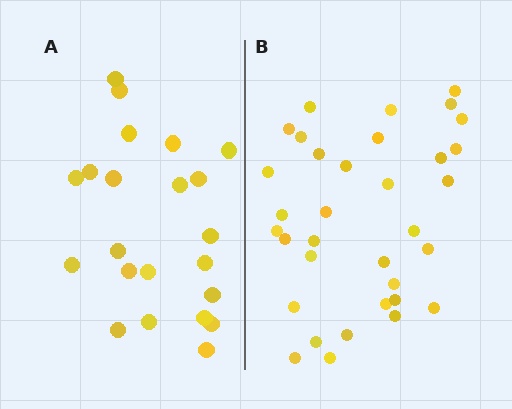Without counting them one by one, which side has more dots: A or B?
Region B (the right region) has more dots.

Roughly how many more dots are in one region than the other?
Region B has roughly 12 or so more dots than region A.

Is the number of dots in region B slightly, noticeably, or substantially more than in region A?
Region B has substantially more. The ratio is roughly 1.5 to 1.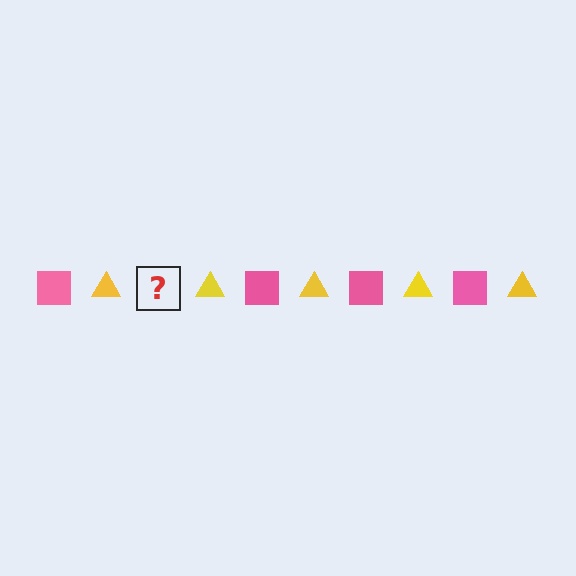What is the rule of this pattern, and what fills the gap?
The rule is that the pattern alternates between pink square and yellow triangle. The gap should be filled with a pink square.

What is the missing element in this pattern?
The missing element is a pink square.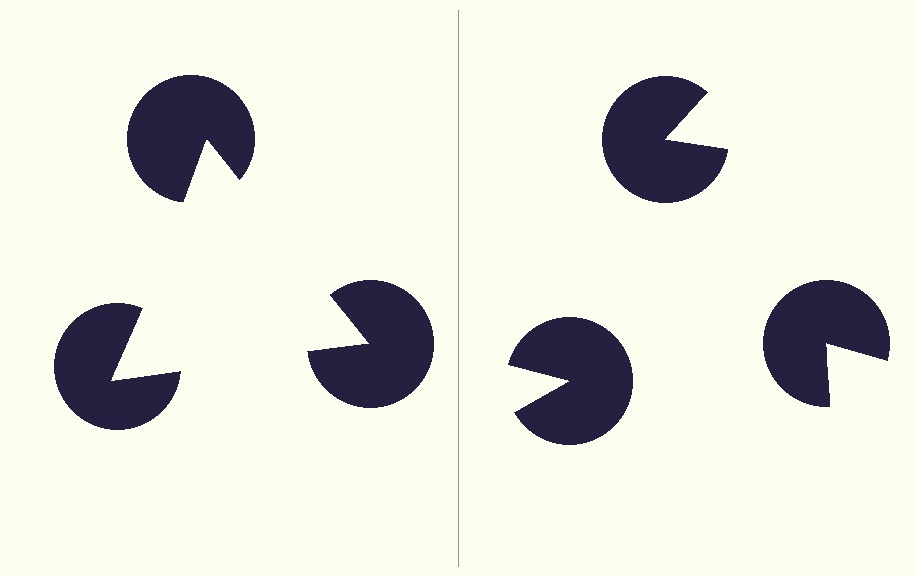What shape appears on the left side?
An illusory triangle.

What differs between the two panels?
The pac-man discs are positioned identically on both sides; only the wedge orientations differ. On the left they align to a triangle; on the right they are misaligned.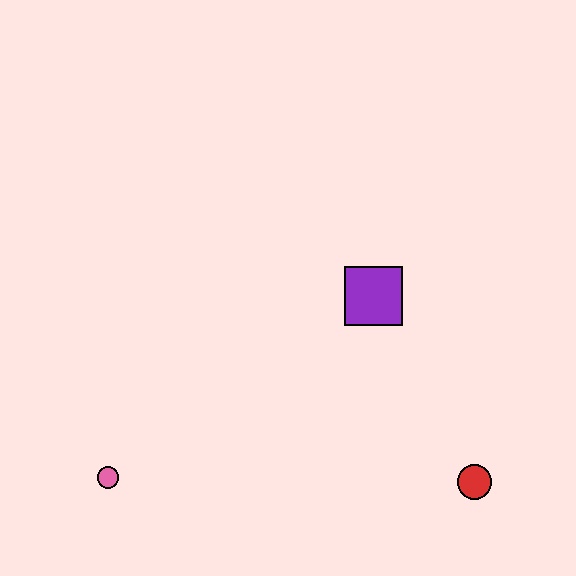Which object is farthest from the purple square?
The pink circle is farthest from the purple square.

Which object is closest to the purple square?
The red circle is closest to the purple square.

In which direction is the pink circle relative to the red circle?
The pink circle is to the left of the red circle.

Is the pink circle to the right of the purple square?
No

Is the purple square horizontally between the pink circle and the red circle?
Yes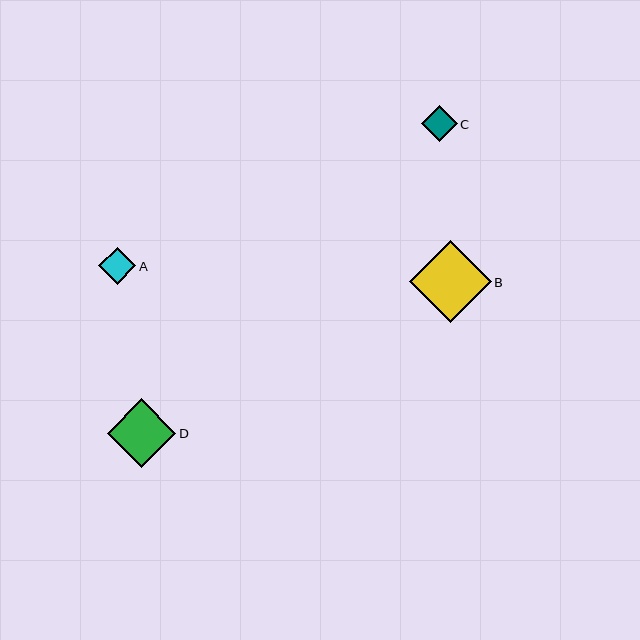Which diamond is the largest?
Diamond B is the largest with a size of approximately 82 pixels.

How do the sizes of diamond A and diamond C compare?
Diamond A and diamond C are approximately the same size.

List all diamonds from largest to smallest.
From largest to smallest: B, D, A, C.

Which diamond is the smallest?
Diamond C is the smallest with a size of approximately 36 pixels.